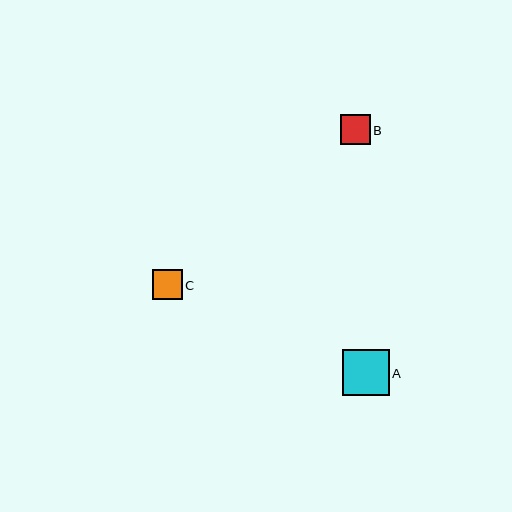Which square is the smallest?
Square B is the smallest with a size of approximately 29 pixels.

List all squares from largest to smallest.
From largest to smallest: A, C, B.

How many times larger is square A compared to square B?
Square A is approximately 1.6 times the size of square B.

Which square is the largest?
Square A is the largest with a size of approximately 47 pixels.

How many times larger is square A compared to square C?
Square A is approximately 1.6 times the size of square C.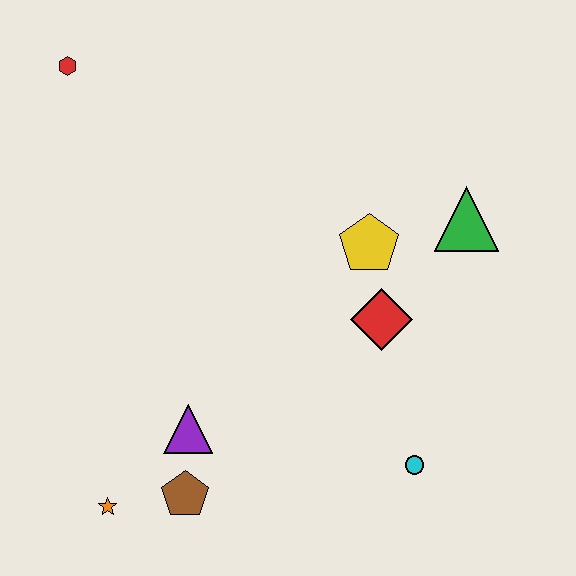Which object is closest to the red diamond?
The yellow pentagon is closest to the red diamond.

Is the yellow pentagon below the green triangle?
Yes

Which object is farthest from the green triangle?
The orange star is farthest from the green triangle.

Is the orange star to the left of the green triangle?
Yes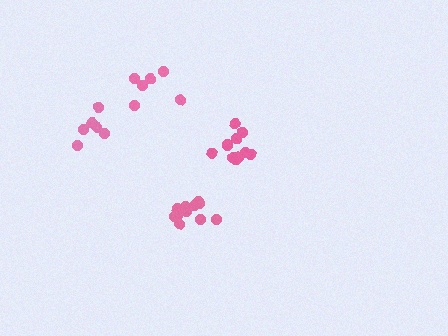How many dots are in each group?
Group 1: 11 dots, Group 2: 6 dots, Group 3: 6 dots, Group 4: 11 dots (34 total).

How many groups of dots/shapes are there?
There are 4 groups.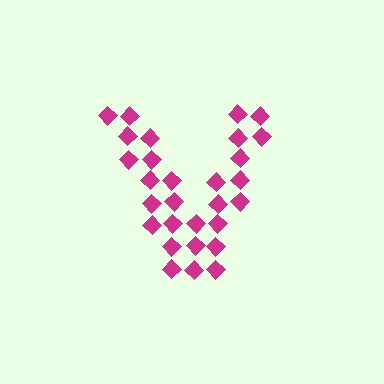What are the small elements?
The small elements are diamonds.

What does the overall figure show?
The overall figure shows the letter V.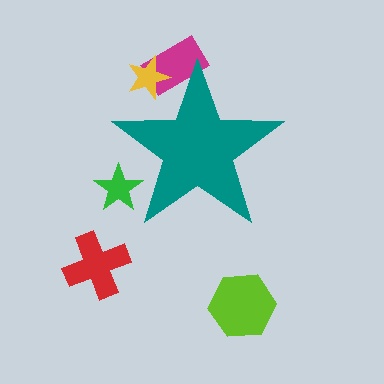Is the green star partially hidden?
Yes, the green star is partially hidden behind the teal star.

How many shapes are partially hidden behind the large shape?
3 shapes are partially hidden.